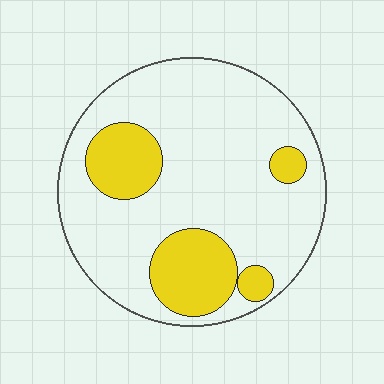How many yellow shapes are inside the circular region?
4.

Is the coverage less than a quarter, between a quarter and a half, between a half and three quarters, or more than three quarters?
Less than a quarter.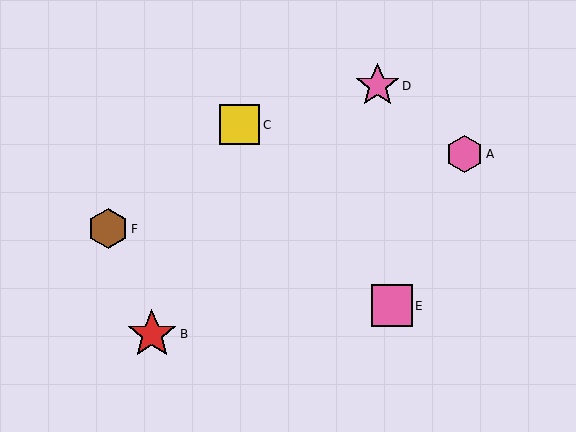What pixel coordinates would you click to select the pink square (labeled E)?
Click at (392, 306) to select the pink square E.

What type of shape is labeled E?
Shape E is a pink square.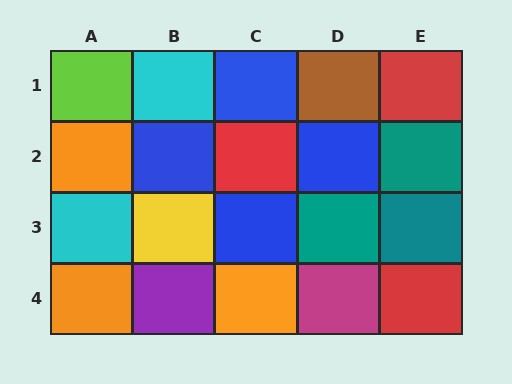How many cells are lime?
1 cell is lime.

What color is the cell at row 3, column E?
Teal.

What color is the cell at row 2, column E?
Teal.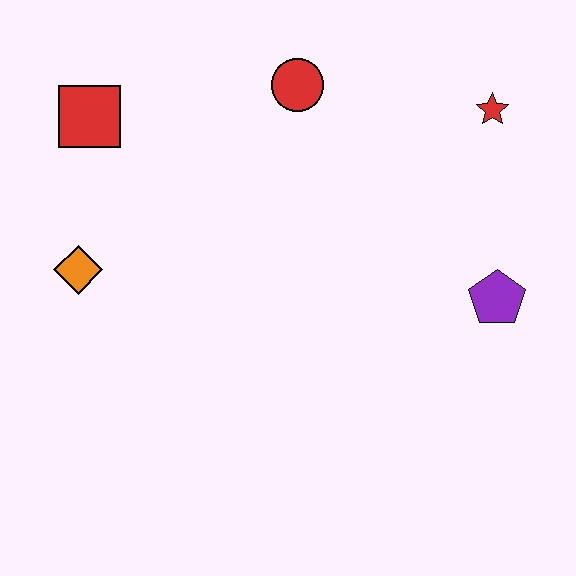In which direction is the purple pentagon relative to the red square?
The purple pentagon is to the right of the red square.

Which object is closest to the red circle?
The red star is closest to the red circle.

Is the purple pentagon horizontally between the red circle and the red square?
No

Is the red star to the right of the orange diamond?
Yes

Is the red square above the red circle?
No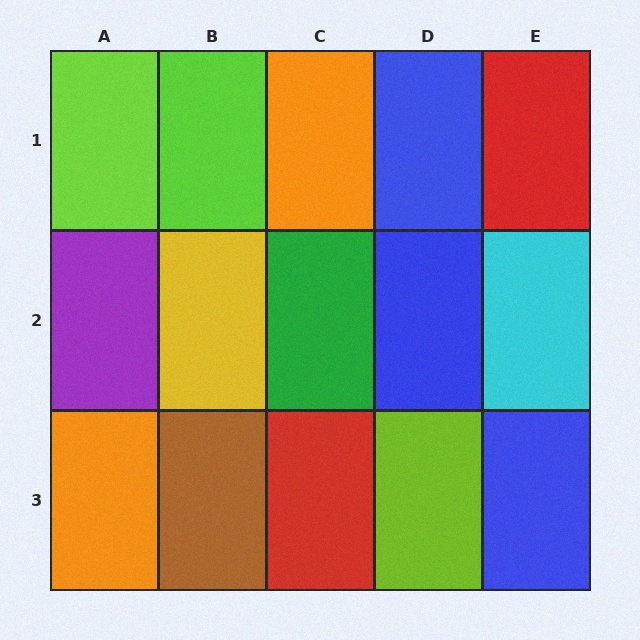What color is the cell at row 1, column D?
Blue.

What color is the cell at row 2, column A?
Purple.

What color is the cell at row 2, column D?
Blue.